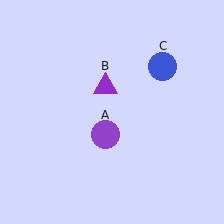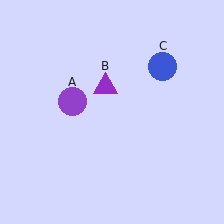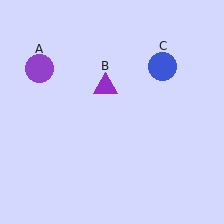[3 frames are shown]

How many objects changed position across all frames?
1 object changed position: purple circle (object A).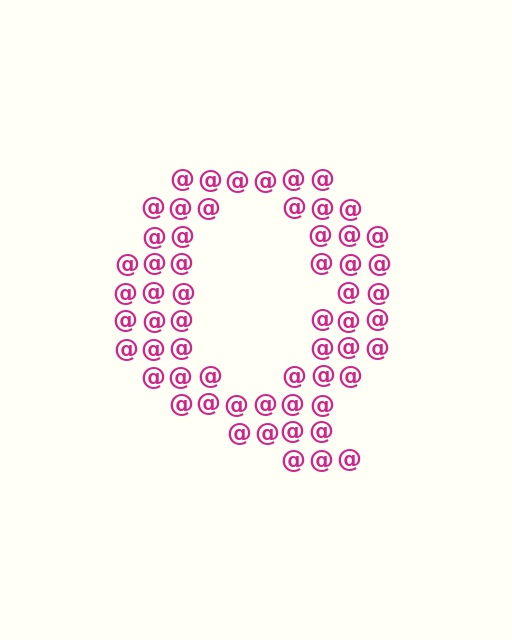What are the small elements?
The small elements are at signs.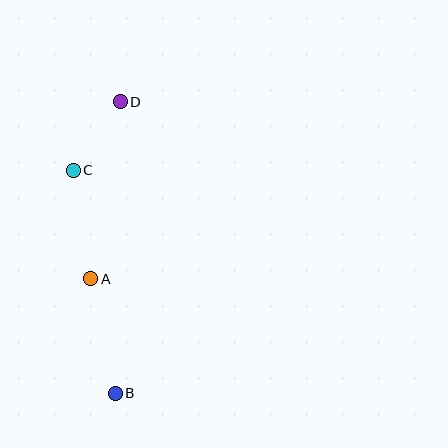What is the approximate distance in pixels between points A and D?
The distance between A and D is approximately 180 pixels.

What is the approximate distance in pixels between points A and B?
The distance between A and B is approximately 117 pixels.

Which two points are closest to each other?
Points C and D are closest to each other.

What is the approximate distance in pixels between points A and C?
The distance between A and C is approximately 110 pixels.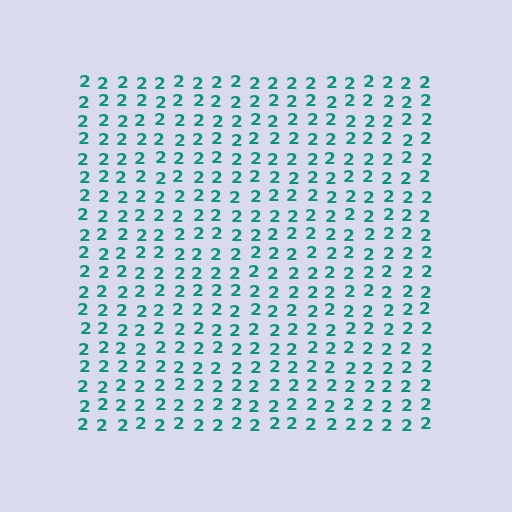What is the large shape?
The large shape is a square.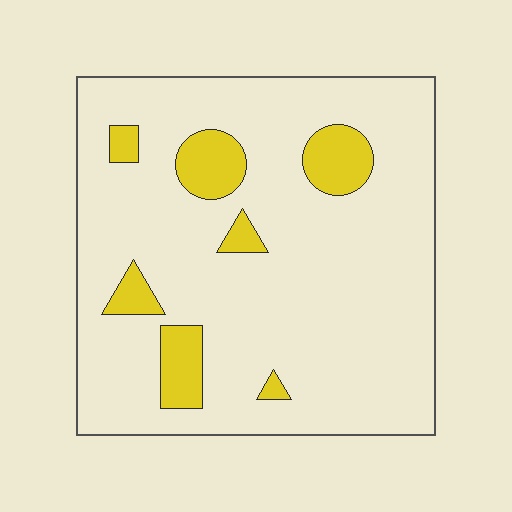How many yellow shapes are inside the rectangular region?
7.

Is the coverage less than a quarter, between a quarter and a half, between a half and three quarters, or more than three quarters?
Less than a quarter.